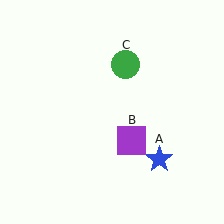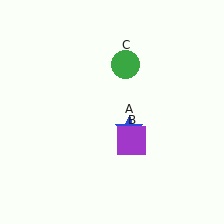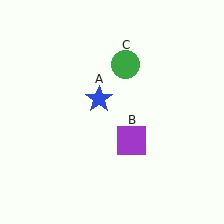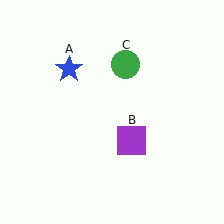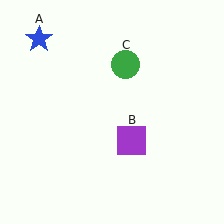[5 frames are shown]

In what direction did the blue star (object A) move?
The blue star (object A) moved up and to the left.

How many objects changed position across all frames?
1 object changed position: blue star (object A).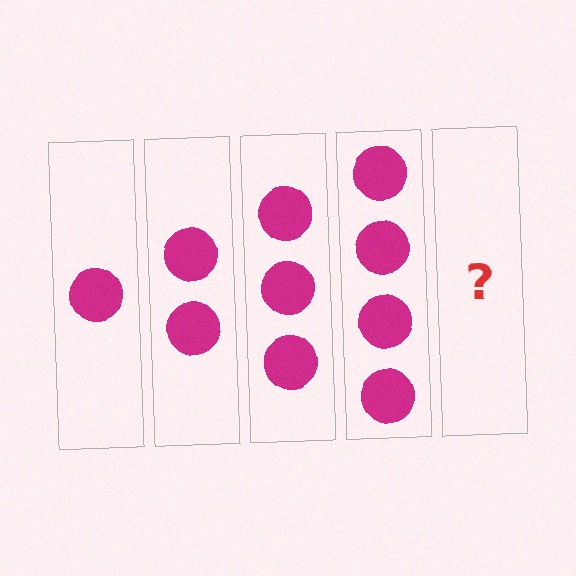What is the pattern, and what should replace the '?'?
The pattern is that each step adds one more circle. The '?' should be 5 circles.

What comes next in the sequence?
The next element should be 5 circles.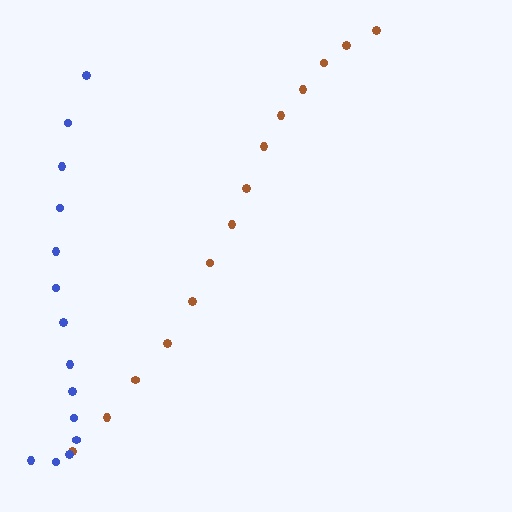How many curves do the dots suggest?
There are 2 distinct paths.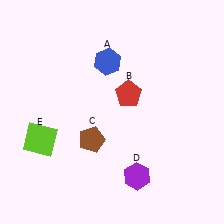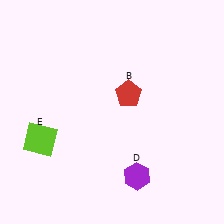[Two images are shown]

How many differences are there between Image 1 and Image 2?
There are 2 differences between the two images.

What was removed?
The brown pentagon (C), the blue hexagon (A) were removed in Image 2.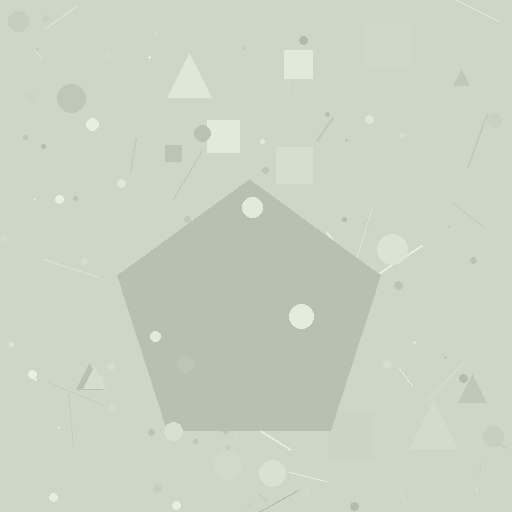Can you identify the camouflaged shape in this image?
The camouflaged shape is a pentagon.